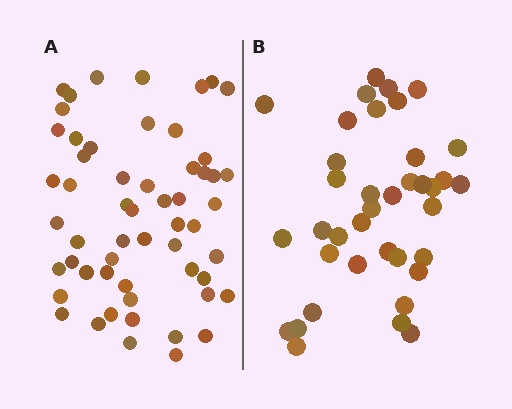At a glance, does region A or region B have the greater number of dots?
Region A (the left region) has more dots.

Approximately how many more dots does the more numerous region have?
Region A has approximately 20 more dots than region B.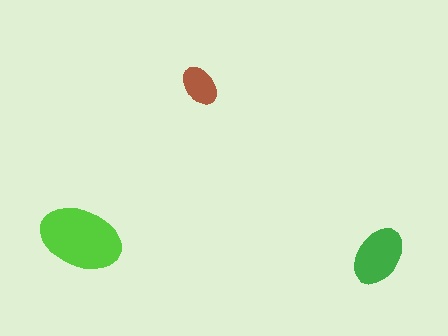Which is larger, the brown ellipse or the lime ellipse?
The lime one.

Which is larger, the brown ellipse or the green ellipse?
The green one.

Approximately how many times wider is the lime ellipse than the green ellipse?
About 1.5 times wider.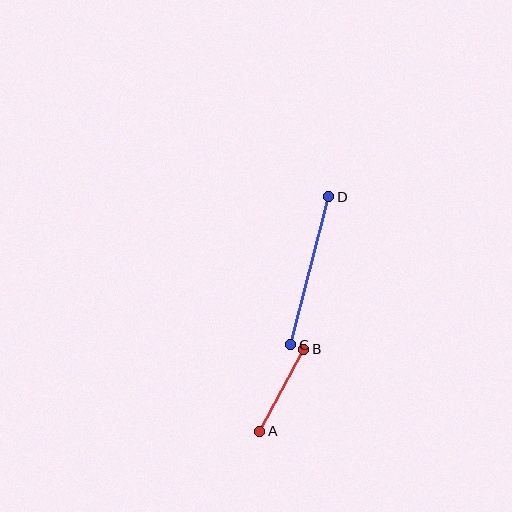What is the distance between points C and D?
The distance is approximately 153 pixels.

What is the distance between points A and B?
The distance is approximately 93 pixels.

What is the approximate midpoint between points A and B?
The midpoint is at approximately (282, 390) pixels.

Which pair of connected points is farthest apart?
Points C and D are farthest apart.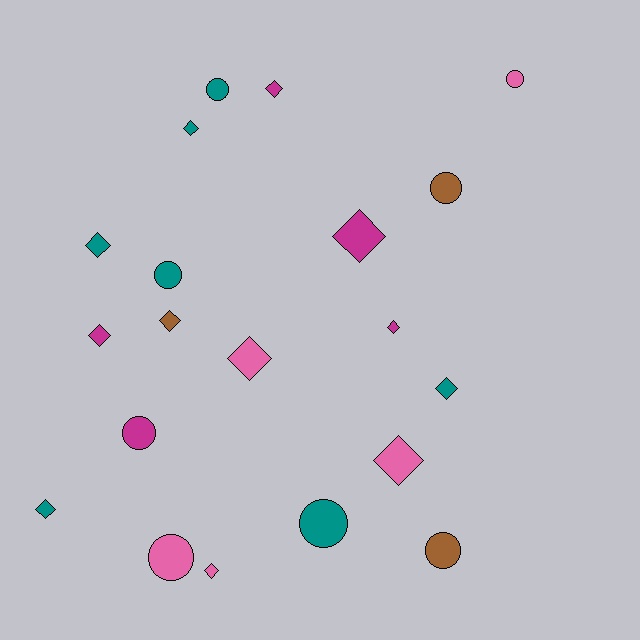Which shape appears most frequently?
Diamond, with 12 objects.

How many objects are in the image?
There are 20 objects.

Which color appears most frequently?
Teal, with 7 objects.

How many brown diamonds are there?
There is 1 brown diamond.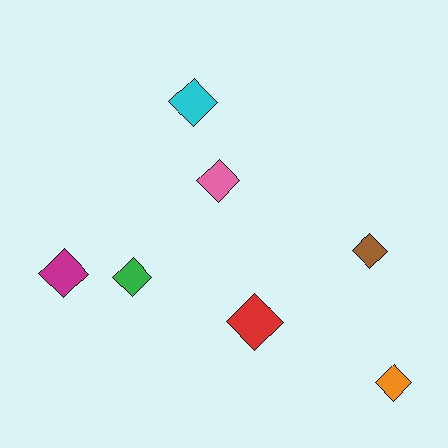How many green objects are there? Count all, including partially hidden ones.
There is 1 green object.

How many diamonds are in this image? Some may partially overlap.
There are 7 diamonds.